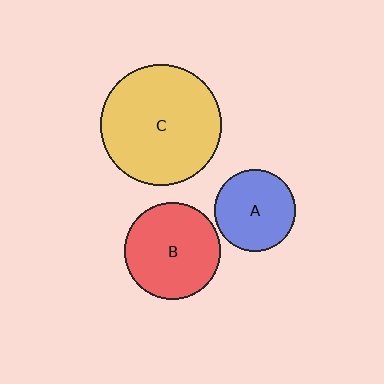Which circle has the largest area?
Circle C (yellow).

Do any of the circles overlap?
No, none of the circles overlap.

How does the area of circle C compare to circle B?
Approximately 1.6 times.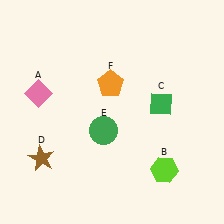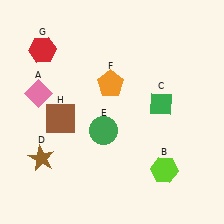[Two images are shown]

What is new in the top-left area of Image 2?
A red hexagon (G) was added in the top-left area of Image 2.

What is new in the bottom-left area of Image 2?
A brown square (H) was added in the bottom-left area of Image 2.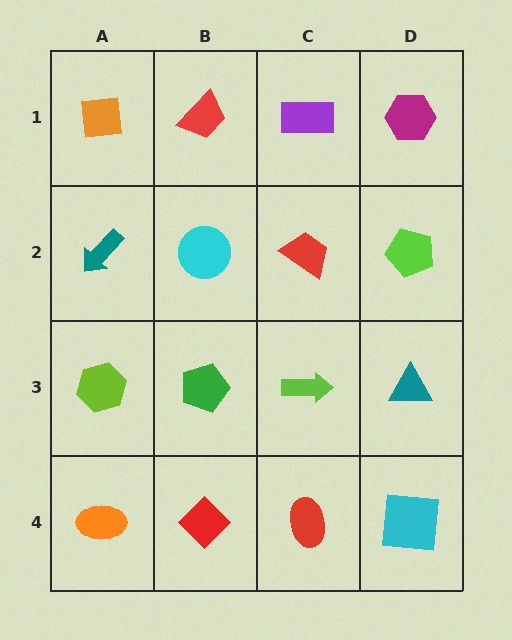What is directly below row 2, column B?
A green pentagon.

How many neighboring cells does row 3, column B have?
4.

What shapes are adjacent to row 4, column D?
A teal triangle (row 3, column D), a red ellipse (row 4, column C).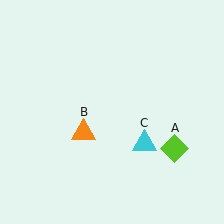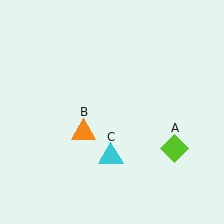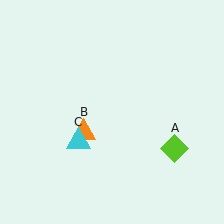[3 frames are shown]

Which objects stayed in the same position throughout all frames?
Lime diamond (object A) and orange triangle (object B) remained stationary.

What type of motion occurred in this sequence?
The cyan triangle (object C) rotated clockwise around the center of the scene.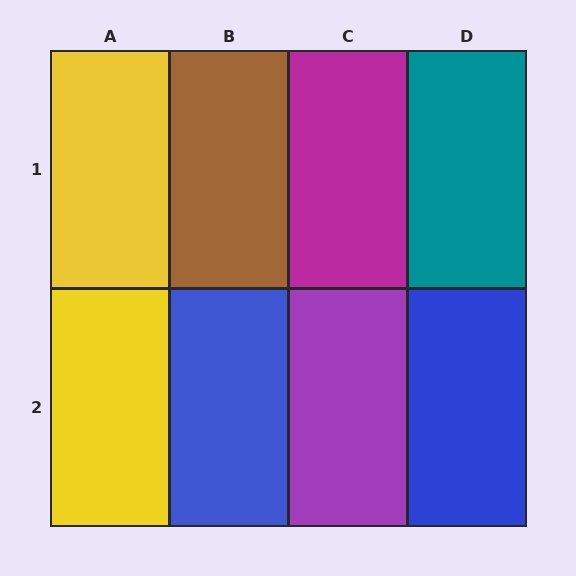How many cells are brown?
1 cell is brown.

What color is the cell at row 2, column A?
Yellow.